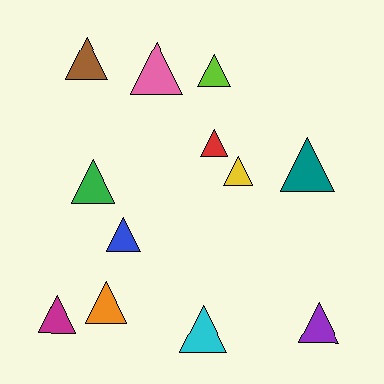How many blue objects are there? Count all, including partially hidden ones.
There is 1 blue object.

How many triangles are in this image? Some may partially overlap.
There are 12 triangles.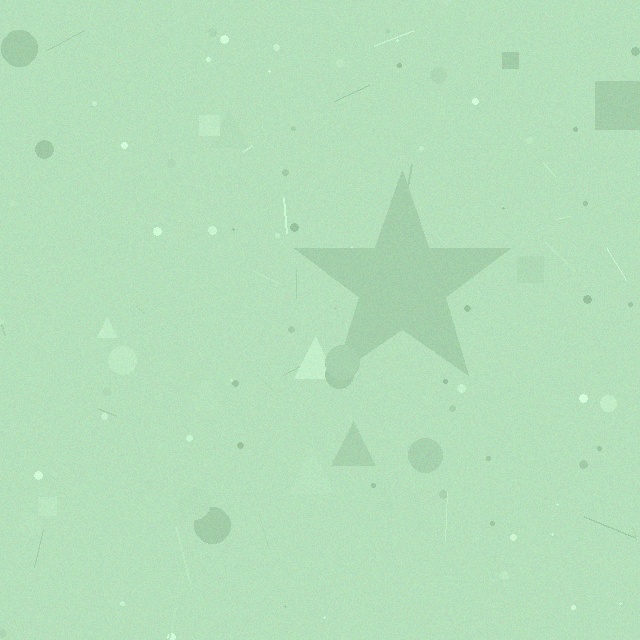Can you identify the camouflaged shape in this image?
The camouflaged shape is a star.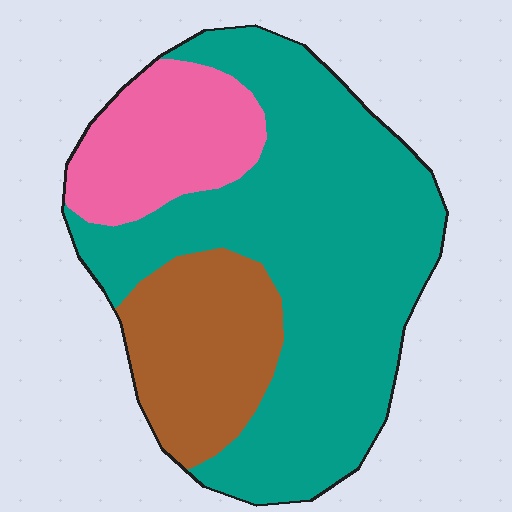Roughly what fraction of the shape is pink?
Pink takes up about one sixth (1/6) of the shape.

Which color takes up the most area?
Teal, at roughly 60%.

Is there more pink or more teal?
Teal.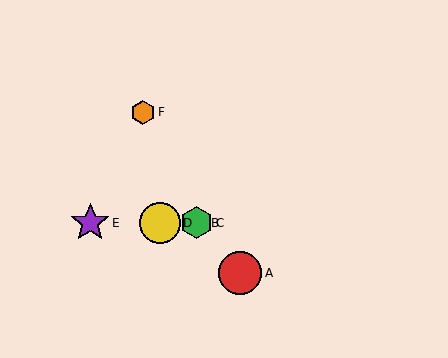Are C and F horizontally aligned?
No, C is at y≈223 and F is at y≈112.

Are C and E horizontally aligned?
Yes, both are at y≈223.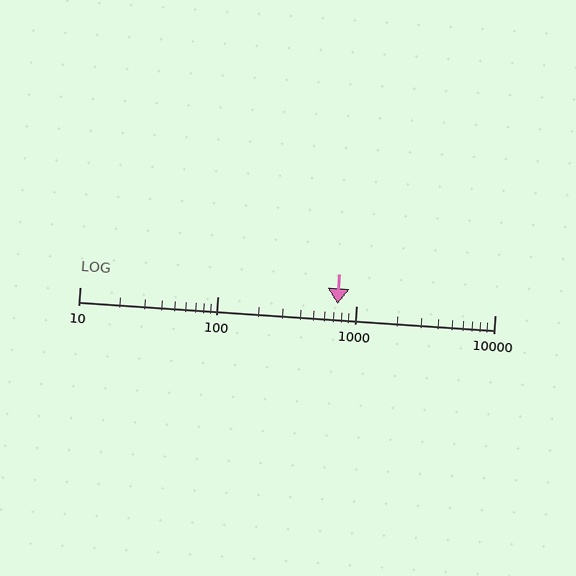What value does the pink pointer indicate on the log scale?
The pointer indicates approximately 730.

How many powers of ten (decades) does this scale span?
The scale spans 3 decades, from 10 to 10000.